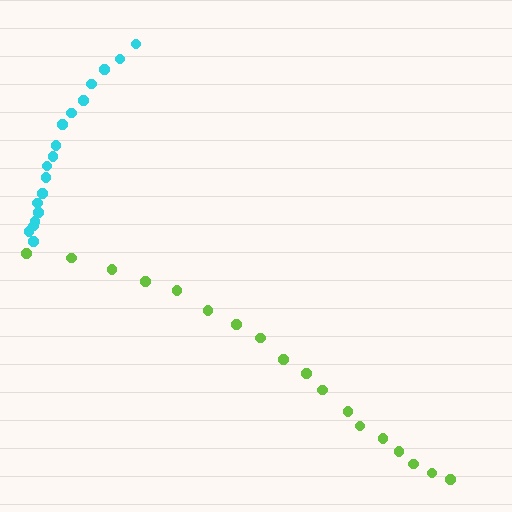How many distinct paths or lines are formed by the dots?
There are 2 distinct paths.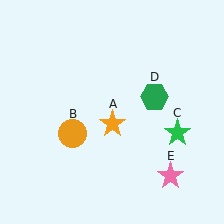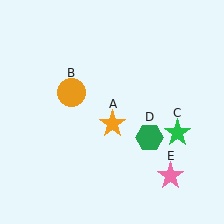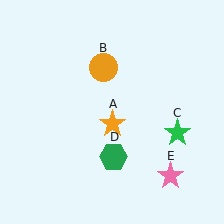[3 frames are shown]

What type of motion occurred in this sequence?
The orange circle (object B), green hexagon (object D) rotated clockwise around the center of the scene.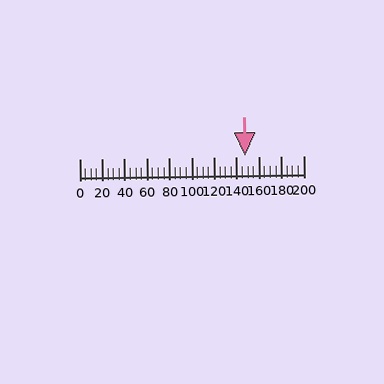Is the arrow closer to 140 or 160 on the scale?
The arrow is closer to 140.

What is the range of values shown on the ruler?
The ruler shows values from 0 to 200.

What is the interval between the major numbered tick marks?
The major tick marks are spaced 20 units apart.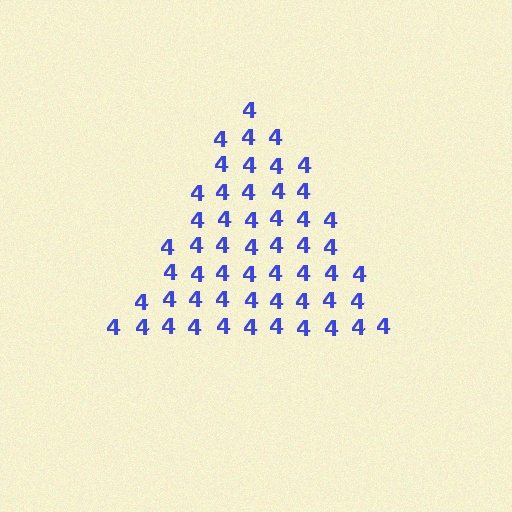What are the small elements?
The small elements are digit 4's.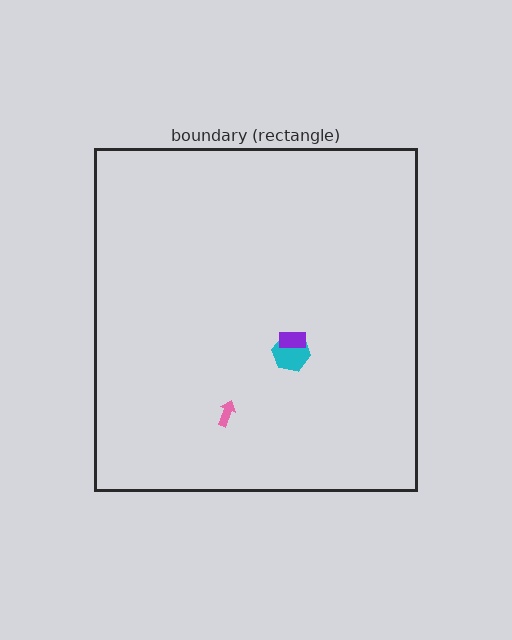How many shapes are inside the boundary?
3 inside, 0 outside.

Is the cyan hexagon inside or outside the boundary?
Inside.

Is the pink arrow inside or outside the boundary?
Inside.